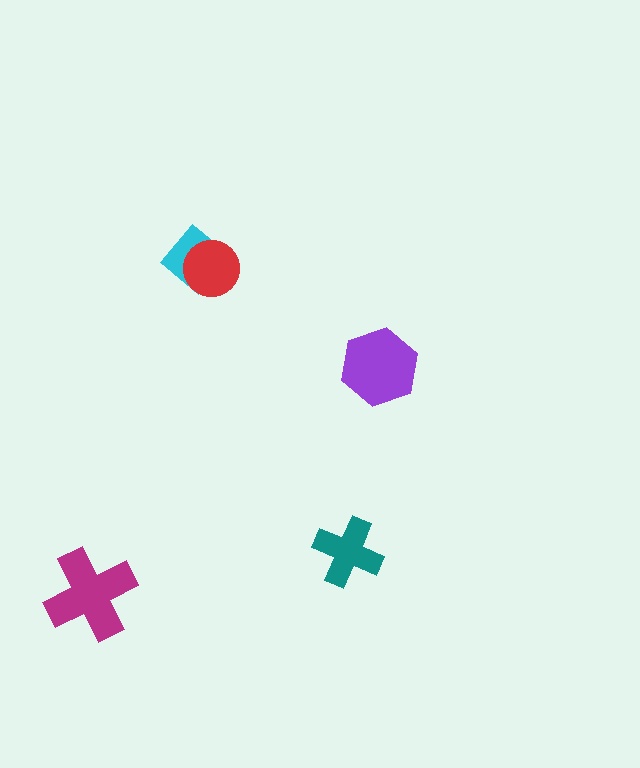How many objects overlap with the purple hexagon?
0 objects overlap with the purple hexagon.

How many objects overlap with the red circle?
1 object overlaps with the red circle.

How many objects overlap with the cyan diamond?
1 object overlaps with the cyan diamond.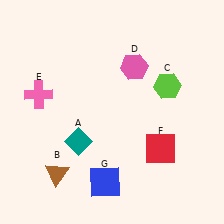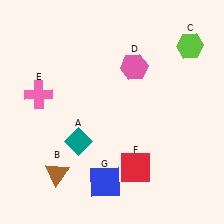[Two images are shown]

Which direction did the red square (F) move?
The red square (F) moved left.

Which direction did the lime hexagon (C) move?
The lime hexagon (C) moved up.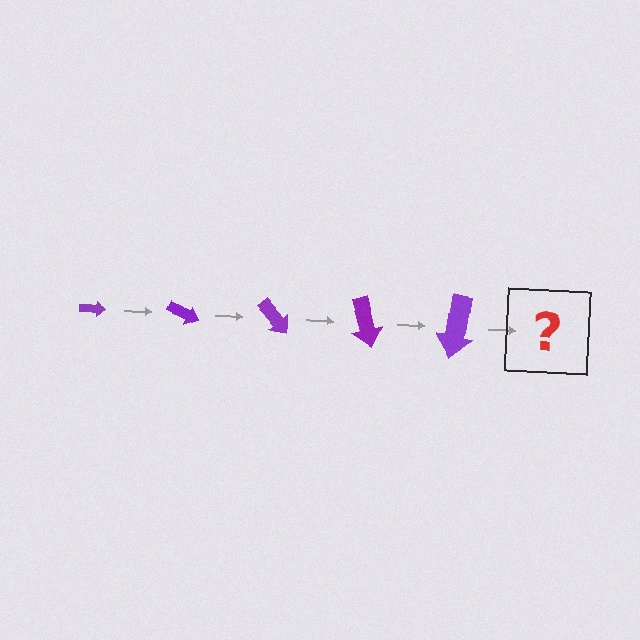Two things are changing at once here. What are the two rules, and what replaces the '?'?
The two rules are that the arrow grows larger each step and it rotates 25 degrees each step. The '?' should be an arrow, larger than the previous one and rotated 125 degrees from the start.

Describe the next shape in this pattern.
It should be an arrow, larger than the previous one and rotated 125 degrees from the start.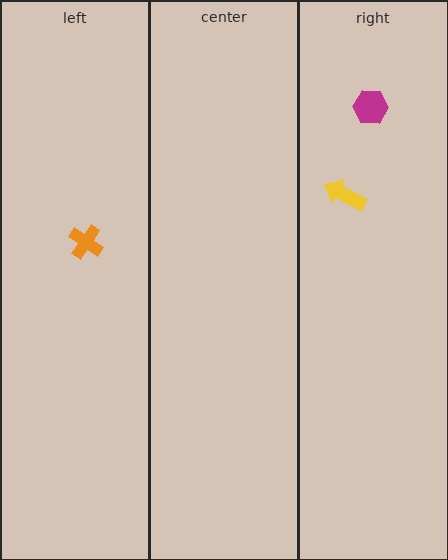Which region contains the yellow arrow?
The right region.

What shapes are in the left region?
The orange cross.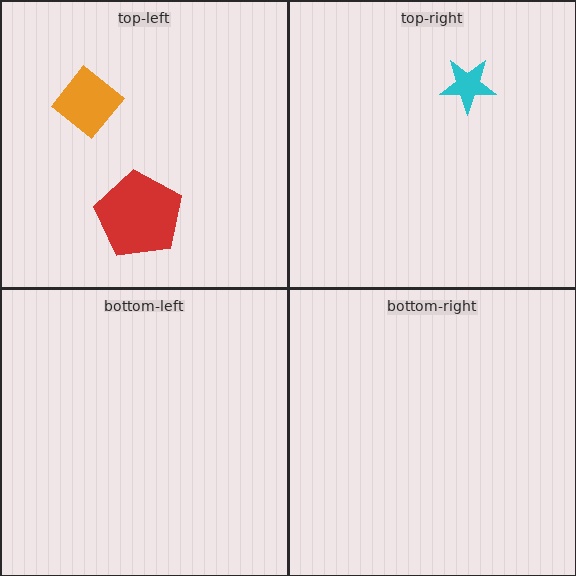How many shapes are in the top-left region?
2.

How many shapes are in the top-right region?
1.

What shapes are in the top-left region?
The red pentagon, the orange diamond.